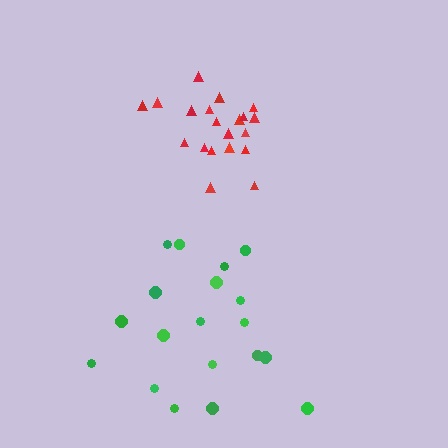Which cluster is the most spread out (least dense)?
Green.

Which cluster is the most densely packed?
Red.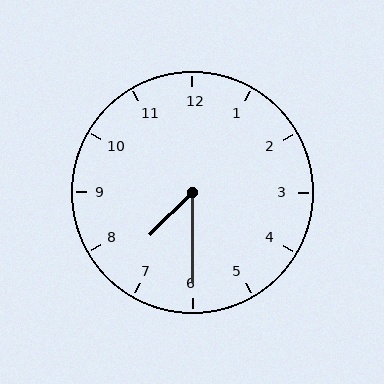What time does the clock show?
7:30.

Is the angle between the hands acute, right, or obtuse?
It is acute.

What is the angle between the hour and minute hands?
Approximately 45 degrees.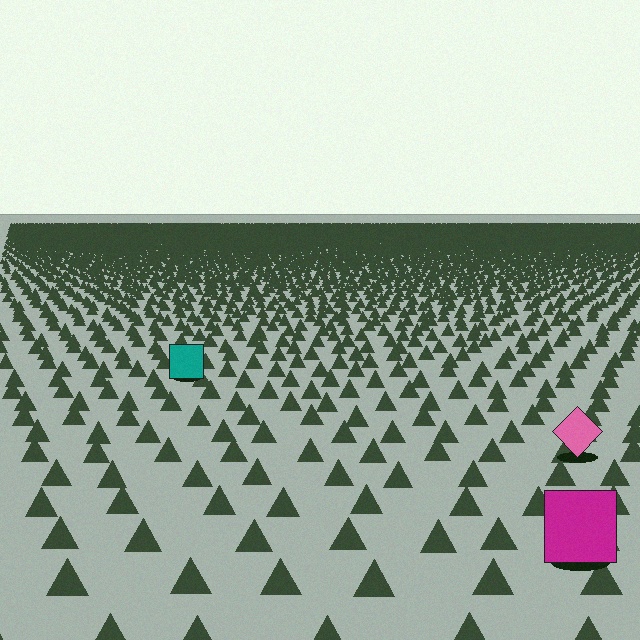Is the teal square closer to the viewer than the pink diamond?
No. The pink diamond is closer — you can tell from the texture gradient: the ground texture is coarser near it.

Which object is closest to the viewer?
The magenta square is closest. The texture marks near it are larger and more spread out.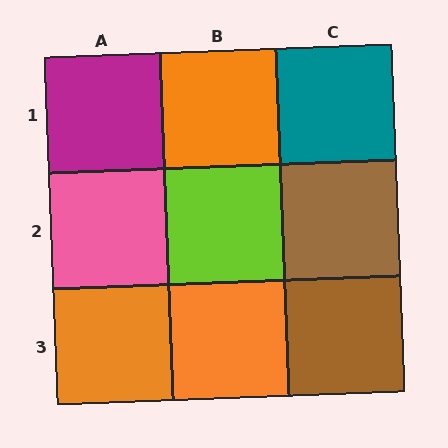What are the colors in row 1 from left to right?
Magenta, orange, teal.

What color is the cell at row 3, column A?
Orange.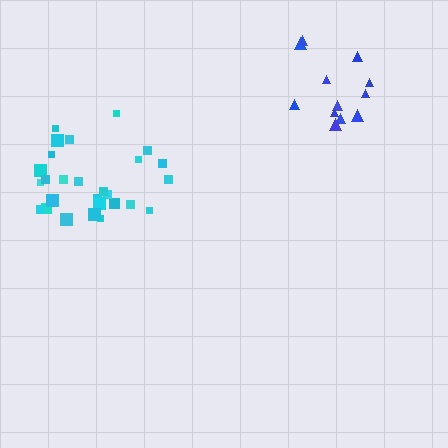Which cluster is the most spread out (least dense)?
Blue.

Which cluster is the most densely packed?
Cyan.